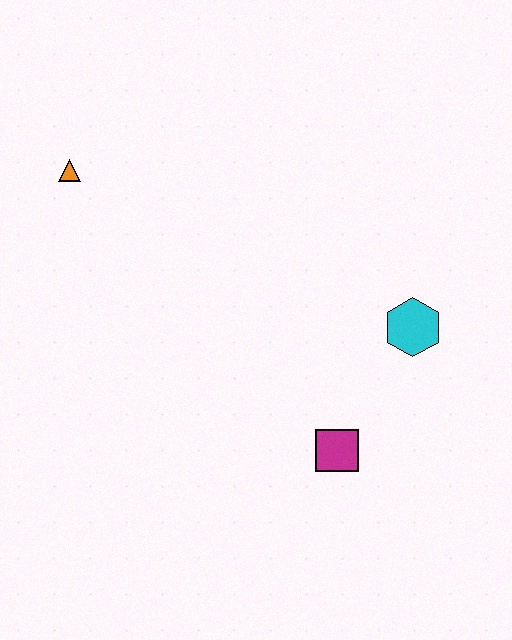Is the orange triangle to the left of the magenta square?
Yes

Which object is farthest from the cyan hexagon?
The orange triangle is farthest from the cyan hexagon.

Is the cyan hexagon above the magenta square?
Yes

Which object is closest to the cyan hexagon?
The magenta square is closest to the cyan hexagon.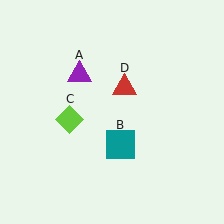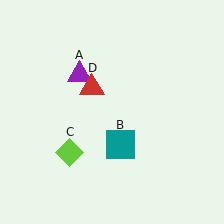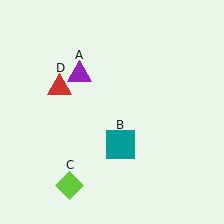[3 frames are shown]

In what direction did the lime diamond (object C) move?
The lime diamond (object C) moved down.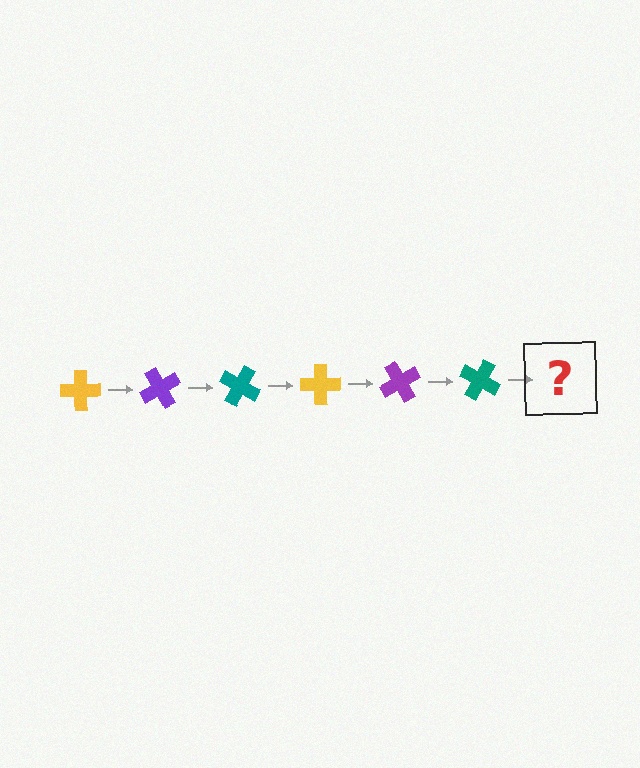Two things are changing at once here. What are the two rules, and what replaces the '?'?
The two rules are that it rotates 60 degrees each step and the color cycles through yellow, purple, and teal. The '?' should be a yellow cross, rotated 360 degrees from the start.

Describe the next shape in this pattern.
It should be a yellow cross, rotated 360 degrees from the start.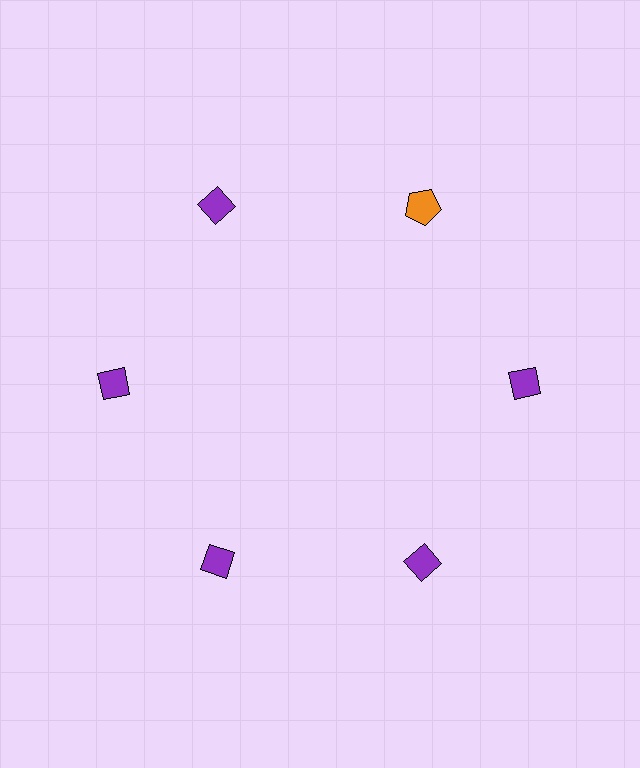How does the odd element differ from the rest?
It differs in both color (orange instead of purple) and shape (pentagon instead of diamond).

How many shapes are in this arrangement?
There are 6 shapes arranged in a ring pattern.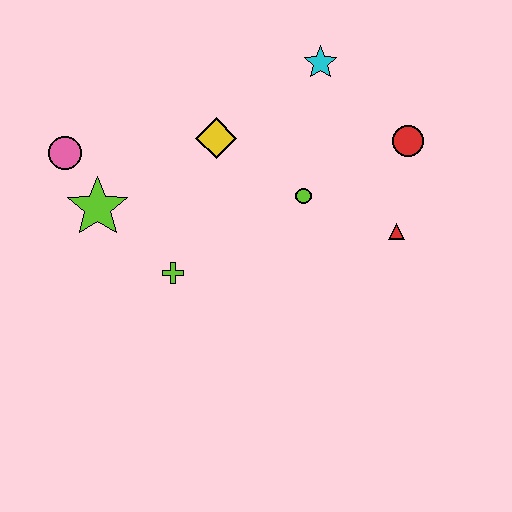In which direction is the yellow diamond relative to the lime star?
The yellow diamond is to the right of the lime star.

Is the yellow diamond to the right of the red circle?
No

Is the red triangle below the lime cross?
No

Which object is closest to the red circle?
The red triangle is closest to the red circle.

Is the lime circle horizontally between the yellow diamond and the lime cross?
No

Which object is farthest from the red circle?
The pink circle is farthest from the red circle.